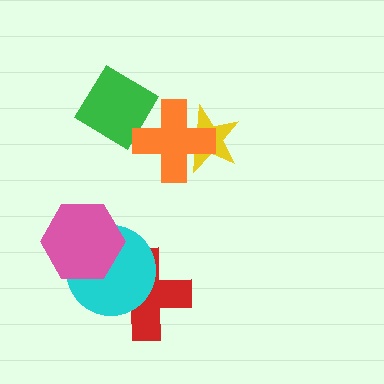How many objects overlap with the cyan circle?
2 objects overlap with the cyan circle.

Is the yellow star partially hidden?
Yes, it is partially covered by another shape.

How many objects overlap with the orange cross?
1 object overlaps with the orange cross.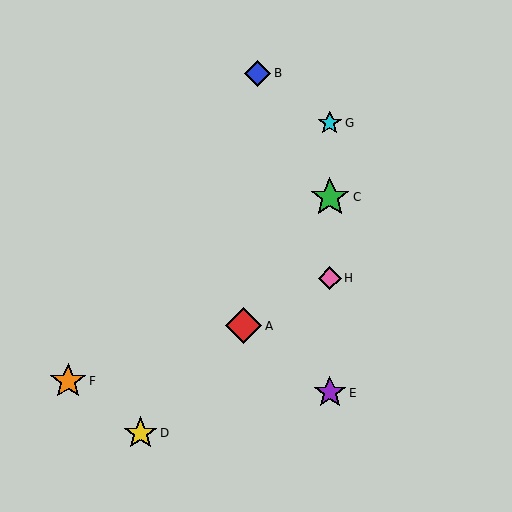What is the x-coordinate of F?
Object F is at x≈68.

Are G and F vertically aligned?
No, G is at x≈330 and F is at x≈68.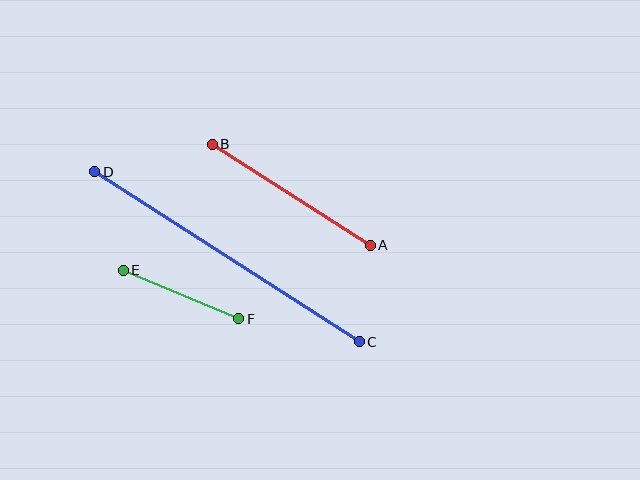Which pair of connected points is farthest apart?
Points C and D are farthest apart.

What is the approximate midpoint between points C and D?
The midpoint is at approximately (227, 257) pixels.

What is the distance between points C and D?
The distance is approximately 315 pixels.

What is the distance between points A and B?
The distance is approximately 188 pixels.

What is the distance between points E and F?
The distance is approximately 125 pixels.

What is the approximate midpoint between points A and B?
The midpoint is at approximately (291, 195) pixels.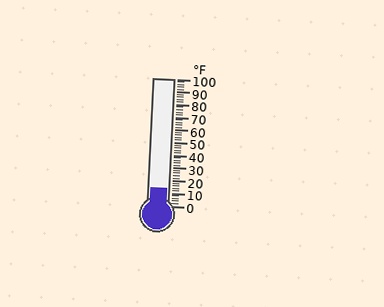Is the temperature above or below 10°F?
The temperature is above 10°F.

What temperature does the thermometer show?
The thermometer shows approximately 14°F.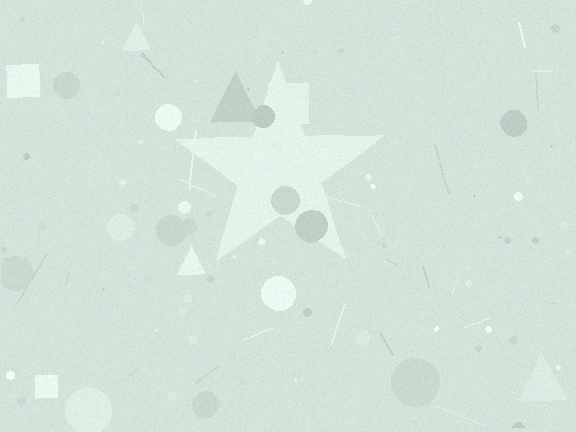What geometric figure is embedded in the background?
A star is embedded in the background.